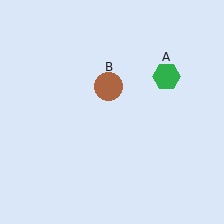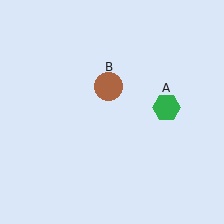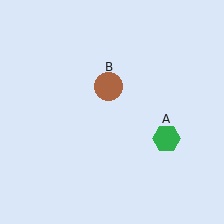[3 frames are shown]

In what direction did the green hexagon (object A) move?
The green hexagon (object A) moved down.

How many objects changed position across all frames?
1 object changed position: green hexagon (object A).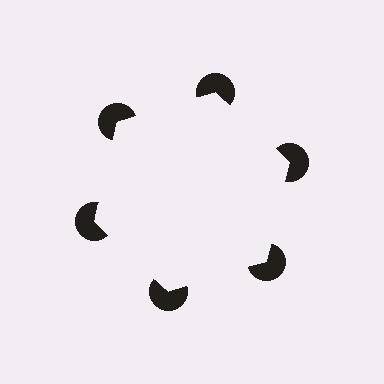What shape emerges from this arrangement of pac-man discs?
An illusory hexagon — its edges are inferred from the aligned wedge cuts in the pac-man discs, not physically drawn.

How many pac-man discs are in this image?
There are 6 — one at each vertex of the illusory hexagon.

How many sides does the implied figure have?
6 sides.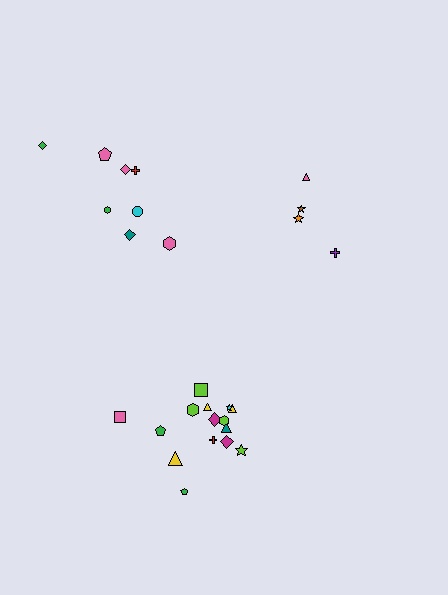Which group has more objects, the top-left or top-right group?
The top-left group.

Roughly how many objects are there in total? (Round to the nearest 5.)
Roughly 25 objects in total.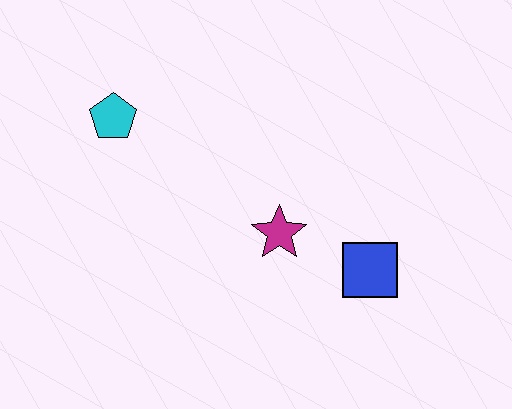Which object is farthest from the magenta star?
The cyan pentagon is farthest from the magenta star.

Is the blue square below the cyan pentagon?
Yes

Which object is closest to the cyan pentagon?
The magenta star is closest to the cyan pentagon.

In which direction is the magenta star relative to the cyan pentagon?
The magenta star is to the right of the cyan pentagon.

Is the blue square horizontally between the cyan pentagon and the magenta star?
No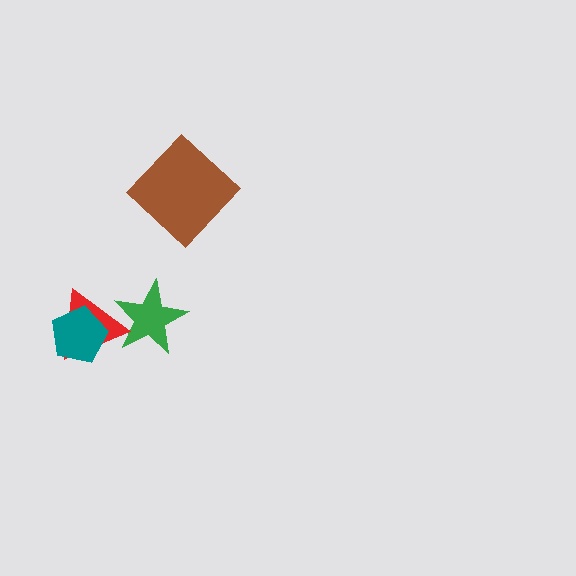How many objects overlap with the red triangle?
2 objects overlap with the red triangle.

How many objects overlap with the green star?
1 object overlaps with the green star.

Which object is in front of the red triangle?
The teal pentagon is in front of the red triangle.